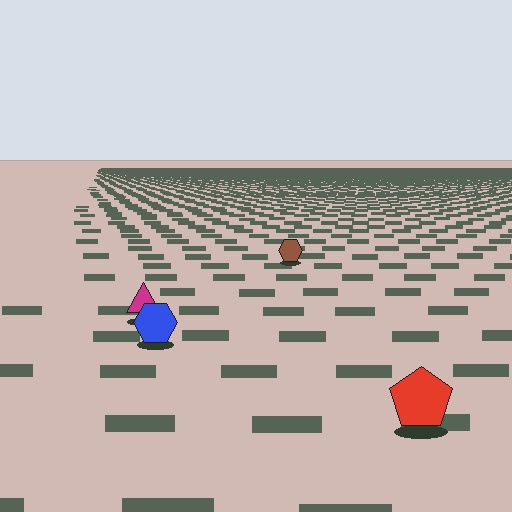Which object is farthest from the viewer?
The brown hexagon is farthest from the viewer. It appears smaller and the ground texture around it is denser.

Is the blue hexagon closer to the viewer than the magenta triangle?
Yes. The blue hexagon is closer — you can tell from the texture gradient: the ground texture is coarser near it.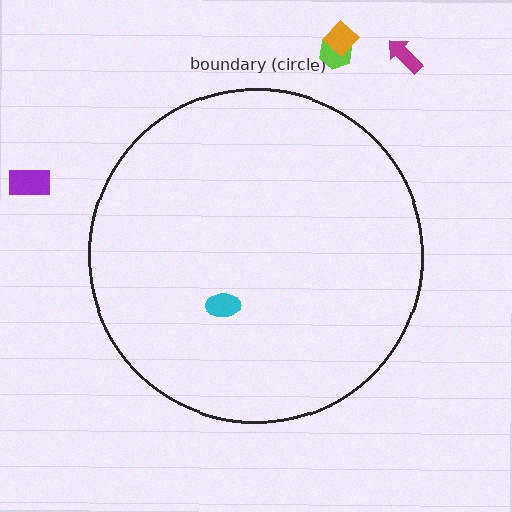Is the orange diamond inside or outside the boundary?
Outside.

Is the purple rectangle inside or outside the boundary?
Outside.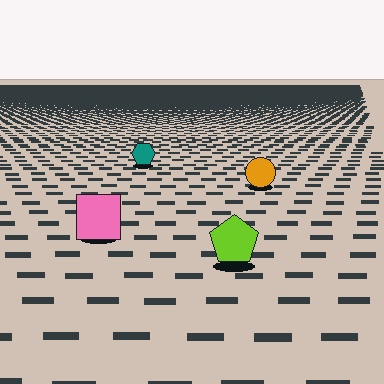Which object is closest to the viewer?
The lime pentagon is closest. The texture marks near it are larger and more spread out.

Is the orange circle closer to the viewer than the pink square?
No. The pink square is closer — you can tell from the texture gradient: the ground texture is coarser near it.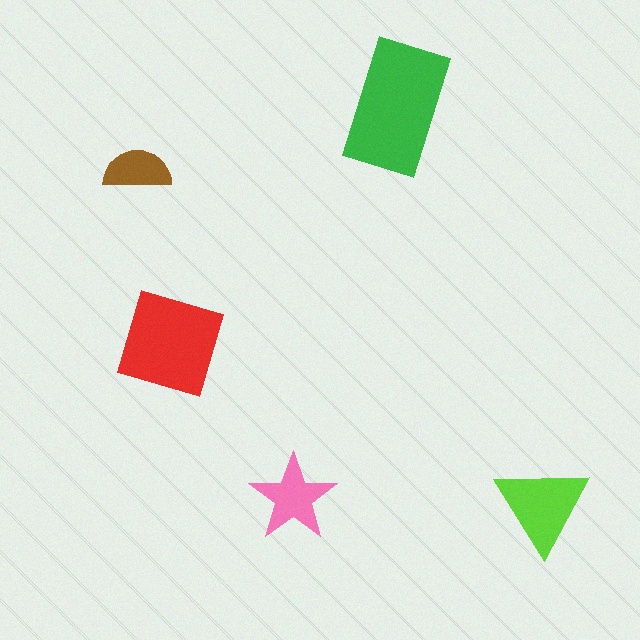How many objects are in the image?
There are 5 objects in the image.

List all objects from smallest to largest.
The brown semicircle, the pink star, the lime triangle, the red square, the green rectangle.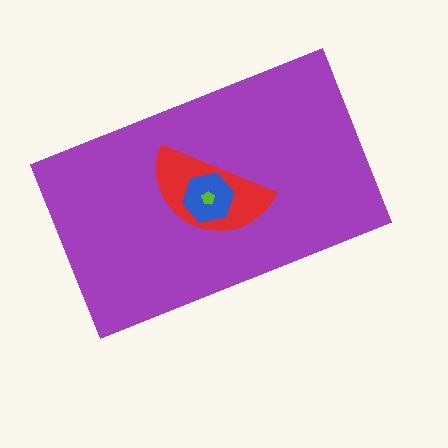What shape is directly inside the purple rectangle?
The red semicircle.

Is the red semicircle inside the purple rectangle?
Yes.